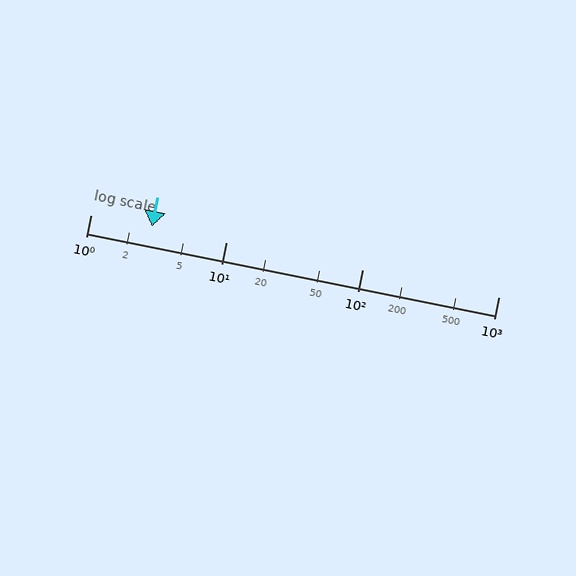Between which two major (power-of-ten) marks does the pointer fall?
The pointer is between 1 and 10.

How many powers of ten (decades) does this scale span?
The scale spans 3 decades, from 1 to 1000.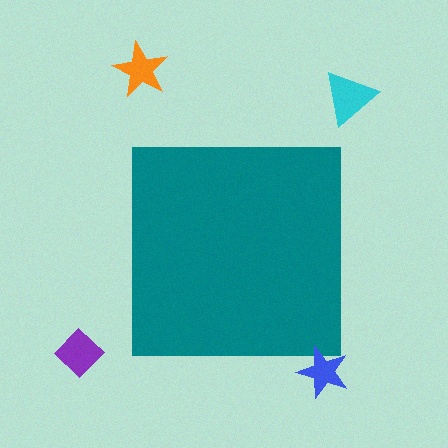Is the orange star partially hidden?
No, the orange star is fully visible.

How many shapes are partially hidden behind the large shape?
0 shapes are partially hidden.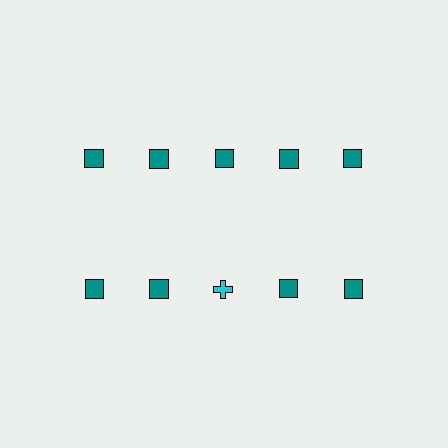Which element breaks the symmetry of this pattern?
The cyan cross in the second row, center column breaks the symmetry. All other shapes are teal squares.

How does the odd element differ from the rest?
It differs in both color (cyan instead of teal) and shape (cross instead of square).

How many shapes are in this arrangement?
There are 10 shapes arranged in a grid pattern.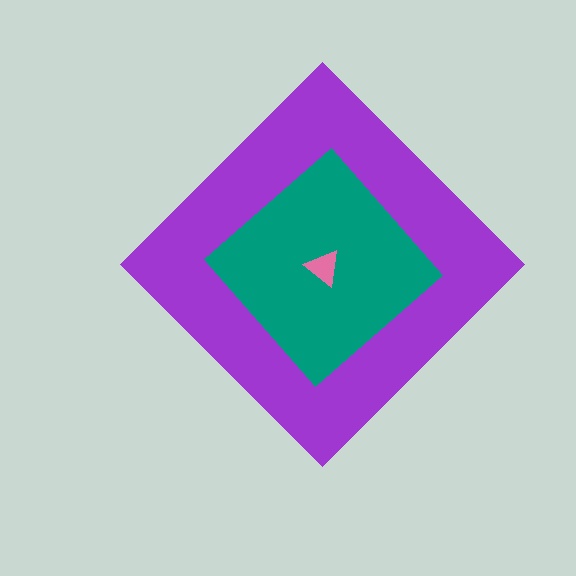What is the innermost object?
The pink triangle.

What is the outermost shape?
The purple diamond.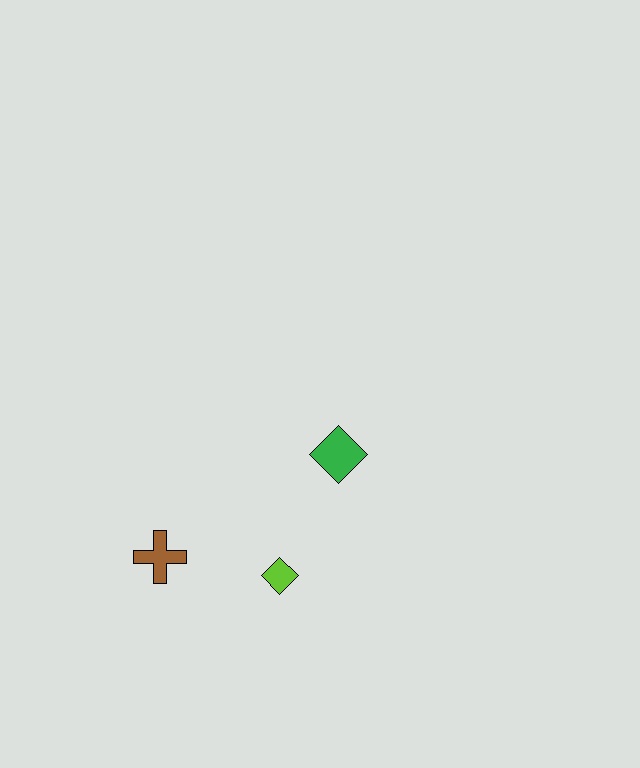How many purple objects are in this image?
There are no purple objects.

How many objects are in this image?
There are 3 objects.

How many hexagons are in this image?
There are no hexagons.